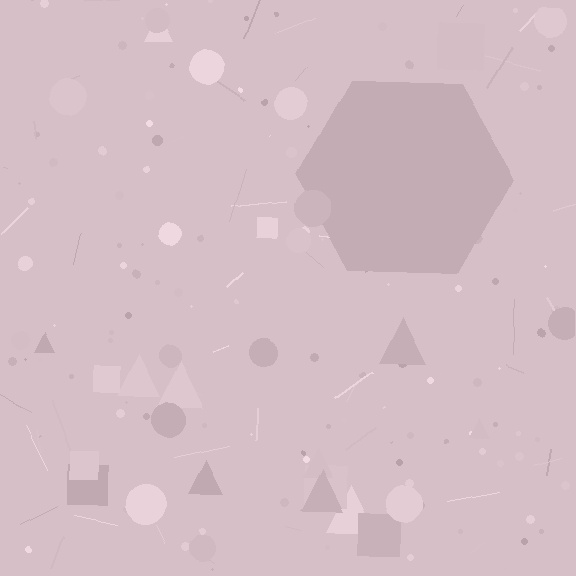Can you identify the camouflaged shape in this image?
The camouflaged shape is a hexagon.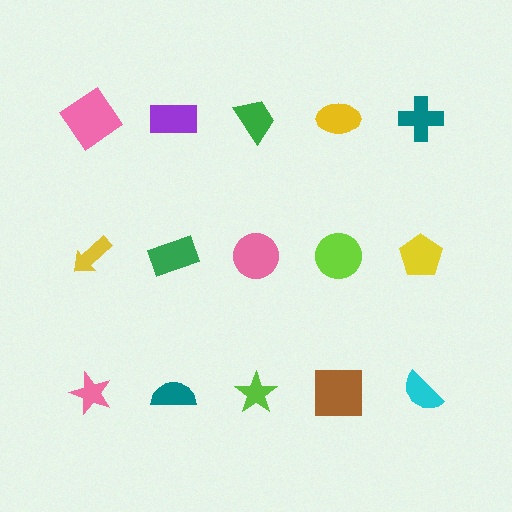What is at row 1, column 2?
A purple rectangle.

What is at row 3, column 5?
A cyan semicircle.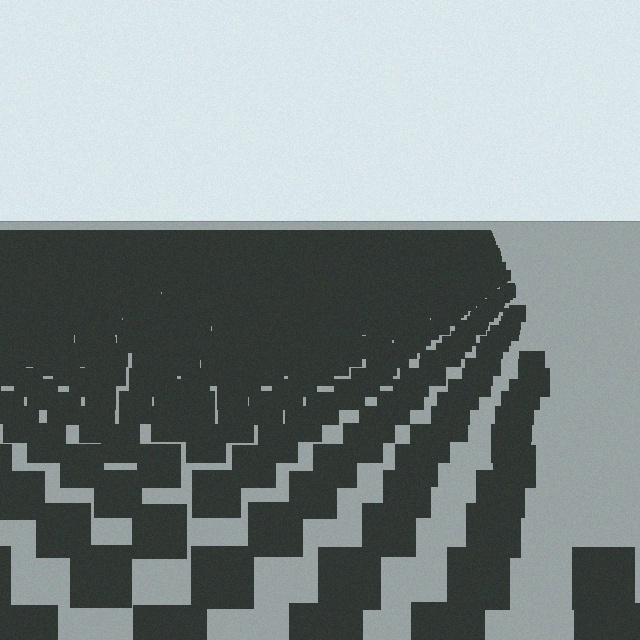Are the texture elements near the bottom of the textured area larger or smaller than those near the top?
Larger. Near the bottom, elements are closer to the viewer and appear at a bigger on-screen size.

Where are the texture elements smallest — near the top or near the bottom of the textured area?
Near the top.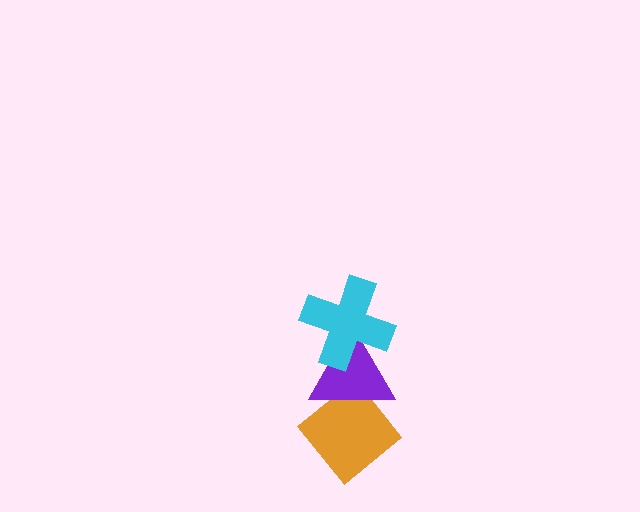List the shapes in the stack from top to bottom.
From top to bottom: the cyan cross, the purple triangle, the orange diamond.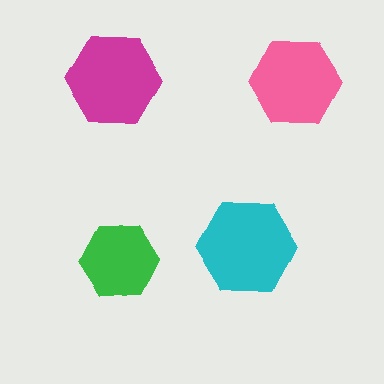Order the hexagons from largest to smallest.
the cyan one, the magenta one, the pink one, the green one.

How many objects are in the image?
There are 4 objects in the image.